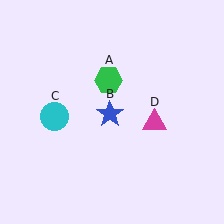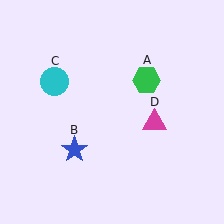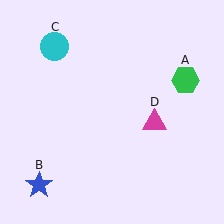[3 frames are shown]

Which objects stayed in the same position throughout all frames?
Magenta triangle (object D) remained stationary.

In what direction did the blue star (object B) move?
The blue star (object B) moved down and to the left.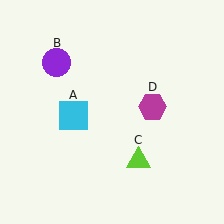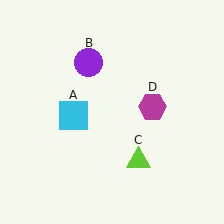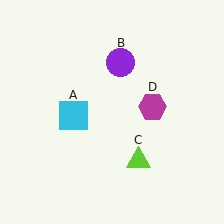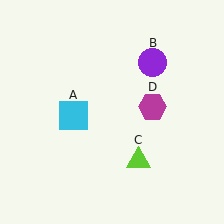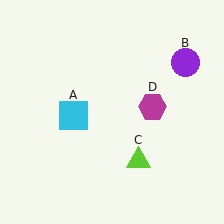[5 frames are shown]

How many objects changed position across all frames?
1 object changed position: purple circle (object B).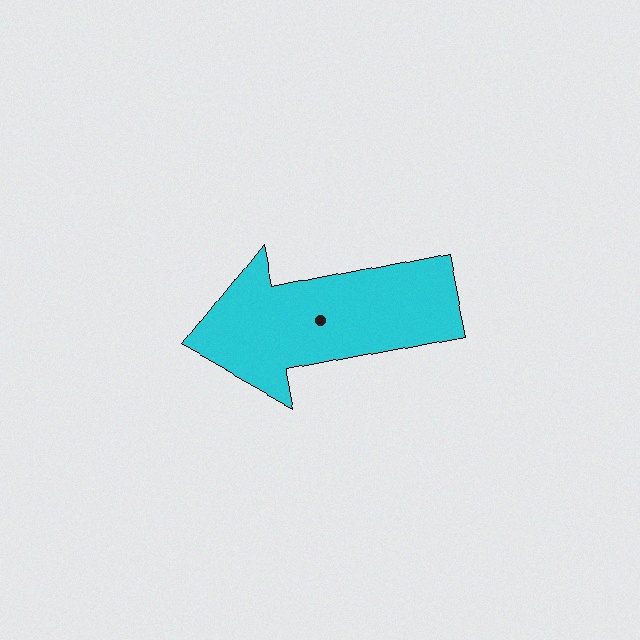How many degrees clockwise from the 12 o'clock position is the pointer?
Approximately 258 degrees.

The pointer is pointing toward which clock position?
Roughly 9 o'clock.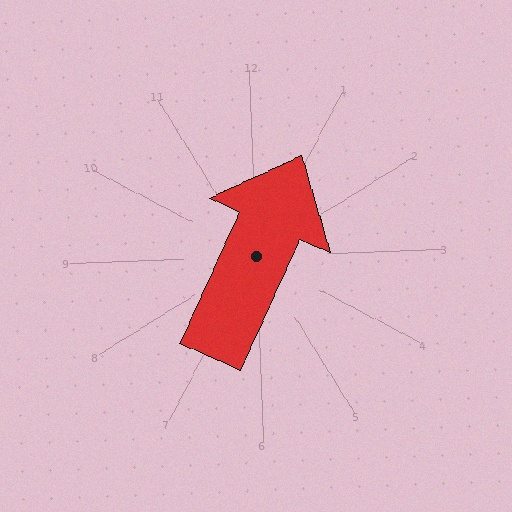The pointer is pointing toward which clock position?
Roughly 1 o'clock.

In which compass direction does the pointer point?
Northeast.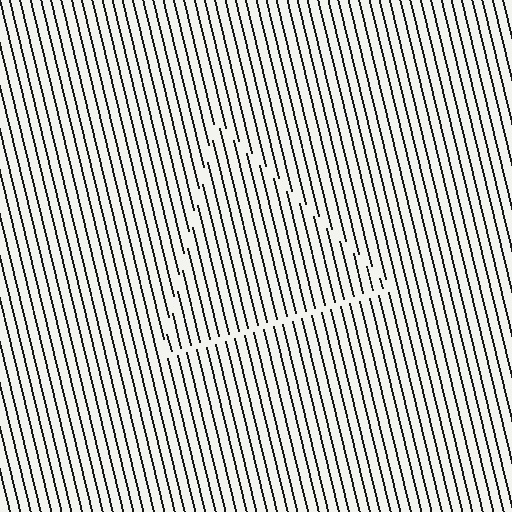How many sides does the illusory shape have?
3 sides — the line-ends trace a triangle.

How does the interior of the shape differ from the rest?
The interior of the shape contains the same grating, shifted by half a period — the contour is defined by the phase discontinuity where line-ends from the inner and outer gratings abut.